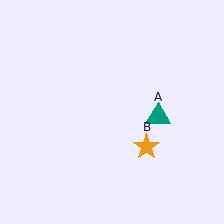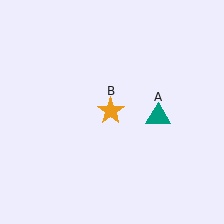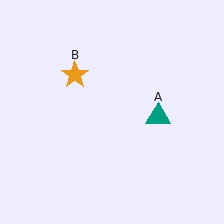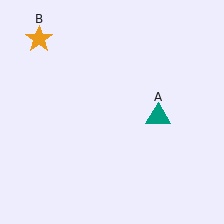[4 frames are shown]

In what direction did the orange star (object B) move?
The orange star (object B) moved up and to the left.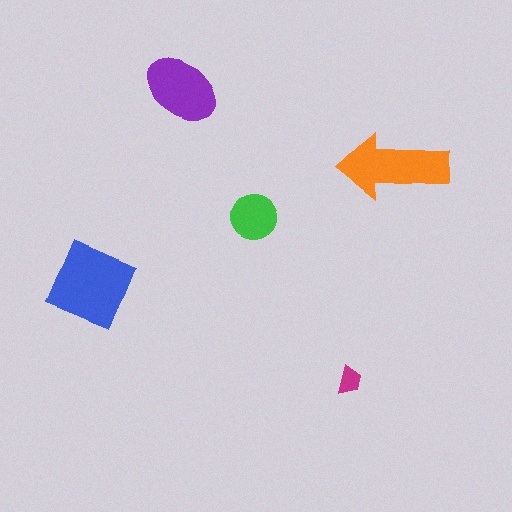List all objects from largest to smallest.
The blue diamond, the orange arrow, the purple ellipse, the green circle, the magenta trapezoid.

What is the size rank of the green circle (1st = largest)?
4th.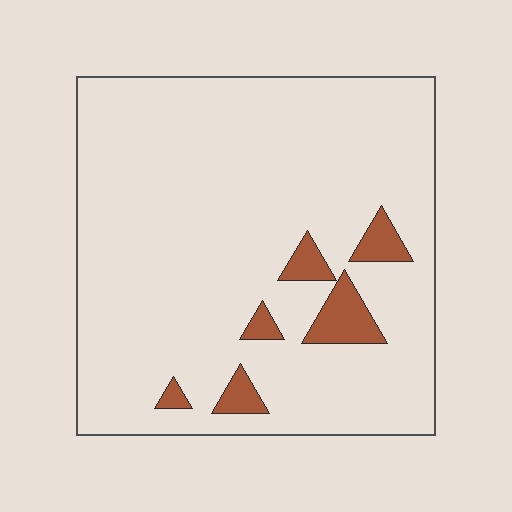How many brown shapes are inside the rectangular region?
6.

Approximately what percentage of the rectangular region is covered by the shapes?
Approximately 10%.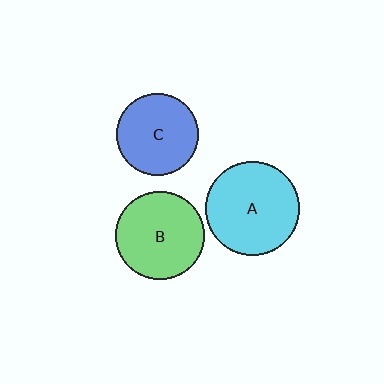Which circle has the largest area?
Circle A (cyan).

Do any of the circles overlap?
No, none of the circles overlap.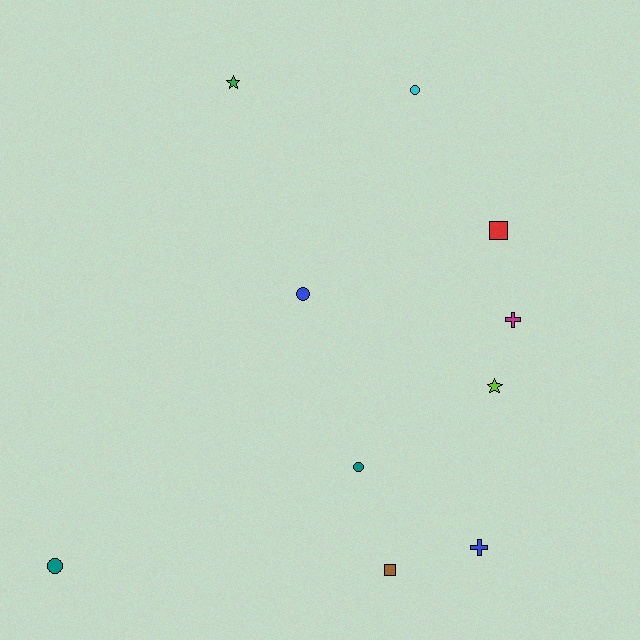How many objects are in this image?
There are 10 objects.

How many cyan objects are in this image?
There is 1 cyan object.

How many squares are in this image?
There are 2 squares.